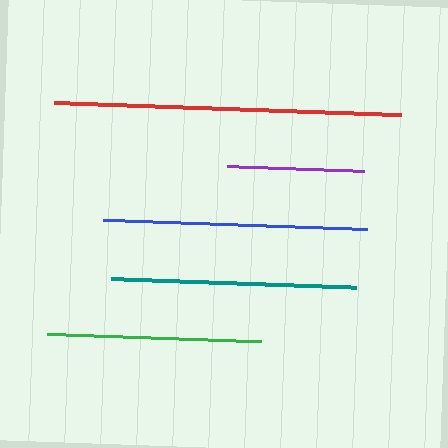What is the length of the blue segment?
The blue segment is approximately 264 pixels long.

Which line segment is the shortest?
The purple line is the shortest at approximately 137 pixels.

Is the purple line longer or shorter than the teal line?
The teal line is longer than the purple line.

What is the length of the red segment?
The red segment is approximately 346 pixels long.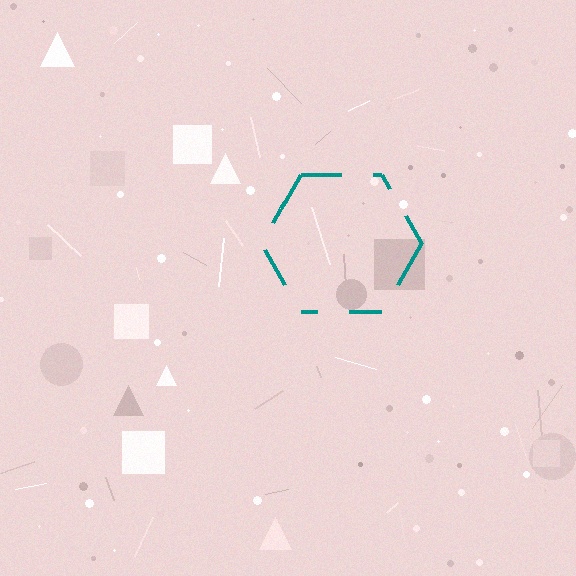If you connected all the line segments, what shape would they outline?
They would outline a hexagon.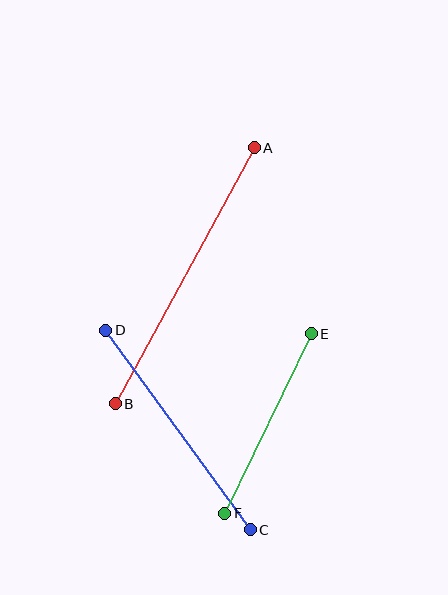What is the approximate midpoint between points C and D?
The midpoint is at approximately (178, 430) pixels.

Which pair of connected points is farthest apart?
Points A and B are farthest apart.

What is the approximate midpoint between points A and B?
The midpoint is at approximately (185, 276) pixels.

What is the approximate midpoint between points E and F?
The midpoint is at approximately (268, 423) pixels.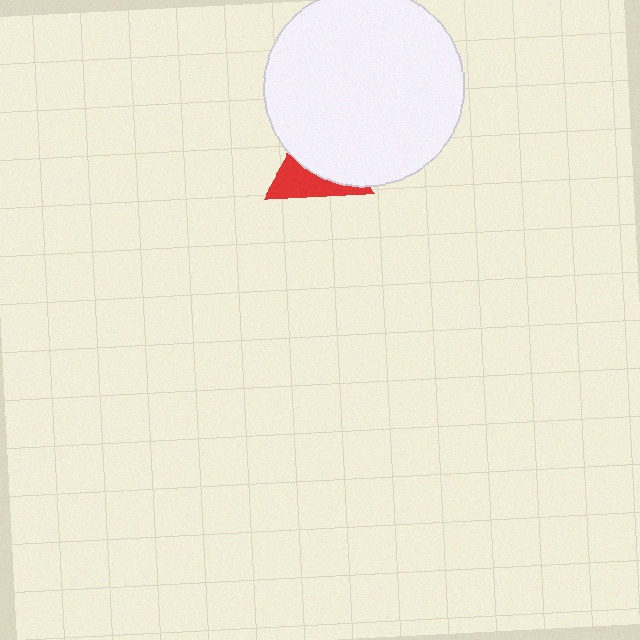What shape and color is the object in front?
The object in front is a white circle.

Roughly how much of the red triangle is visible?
A small part of it is visible (roughly 41%).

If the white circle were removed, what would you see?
You would see the complete red triangle.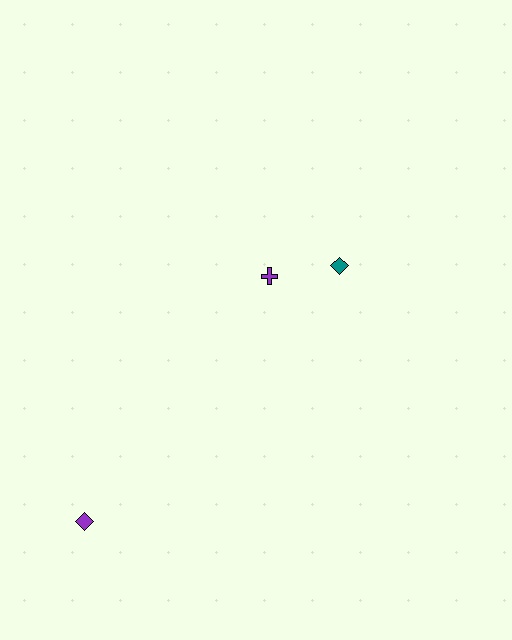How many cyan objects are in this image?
There are no cyan objects.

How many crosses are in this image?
There is 1 cross.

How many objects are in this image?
There are 3 objects.